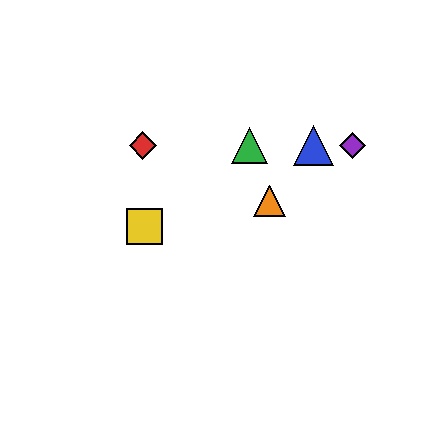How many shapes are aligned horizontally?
4 shapes (the red diamond, the blue triangle, the green triangle, the purple diamond) are aligned horizontally.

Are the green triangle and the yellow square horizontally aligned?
No, the green triangle is at y≈146 and the yellow square is at y≈227.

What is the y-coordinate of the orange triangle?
The orange triangle is at y≈201.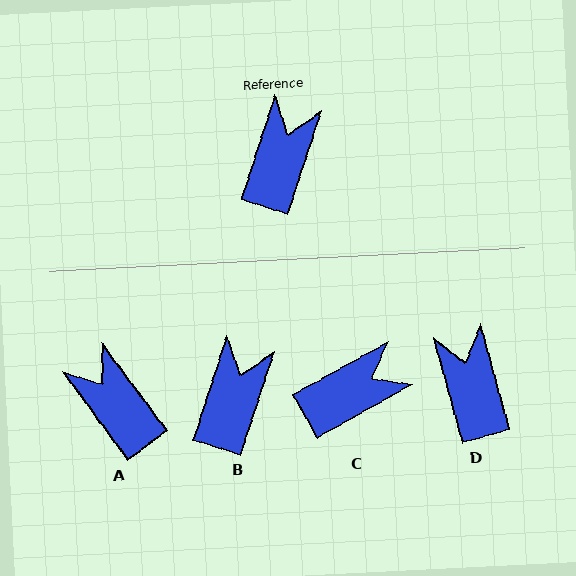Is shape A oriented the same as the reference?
No, it is off by about 54 degrees.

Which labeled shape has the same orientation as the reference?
B.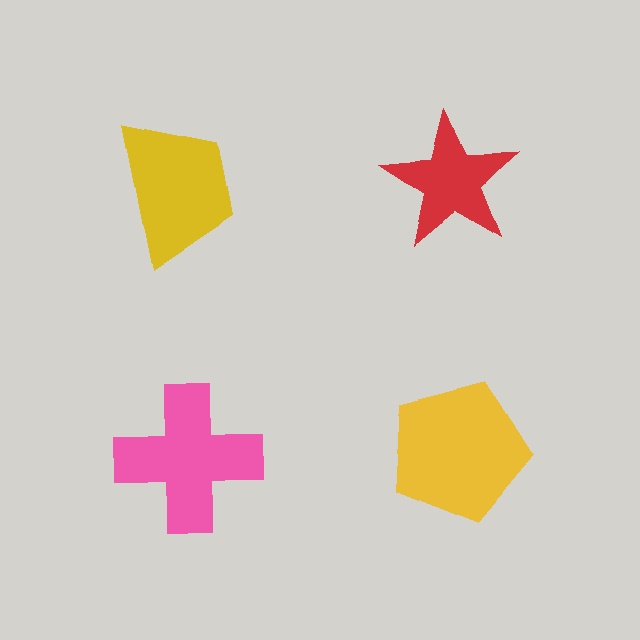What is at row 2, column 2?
A yellow pentagon.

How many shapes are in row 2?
2 shapes.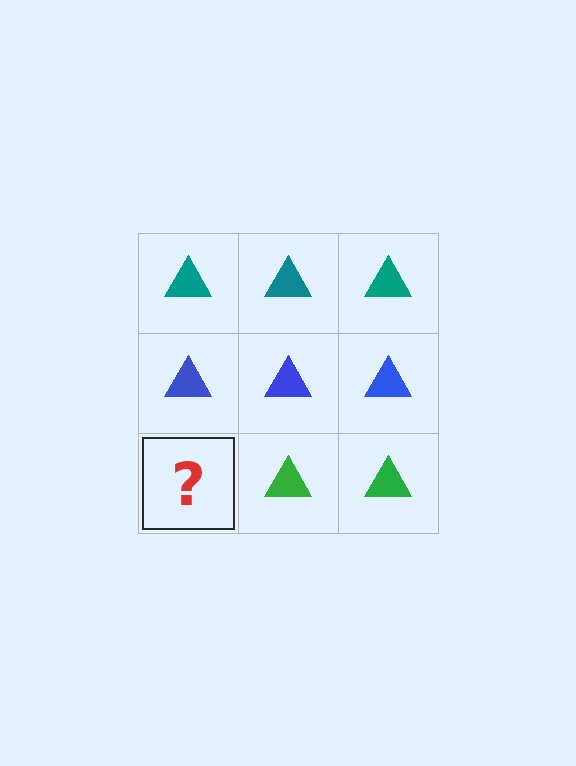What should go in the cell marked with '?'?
The missing cell should contain a green triangle.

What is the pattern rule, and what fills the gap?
The rule is that each row has a consistent color. The gap should be filled with a green triangle.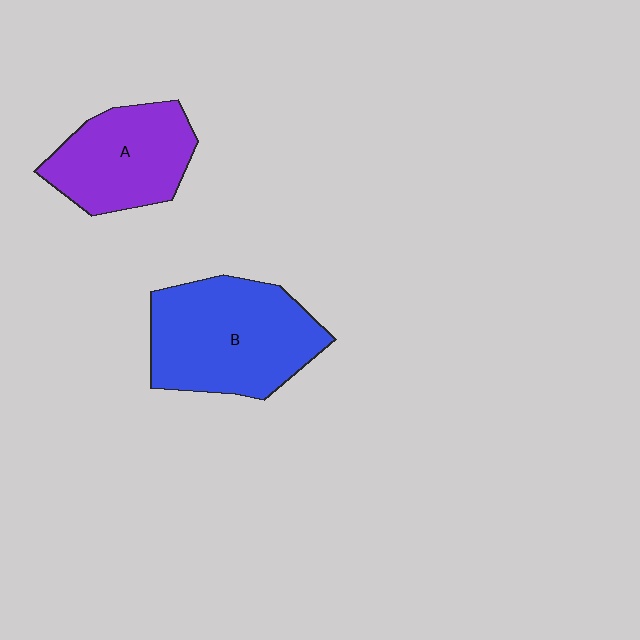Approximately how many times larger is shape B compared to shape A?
Approximately 1.4 times.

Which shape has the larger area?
Shape B (blue).